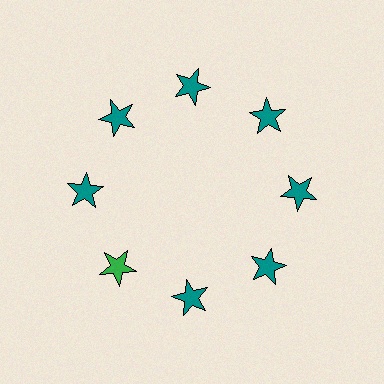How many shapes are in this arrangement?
There are 8 shapes arranged in a ring pattern.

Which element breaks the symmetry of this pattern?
The green star at roughly the 8 o'clock position breaks the symmetry. All other shapes are teal stars.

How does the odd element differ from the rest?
It has a different color: green instead of teal.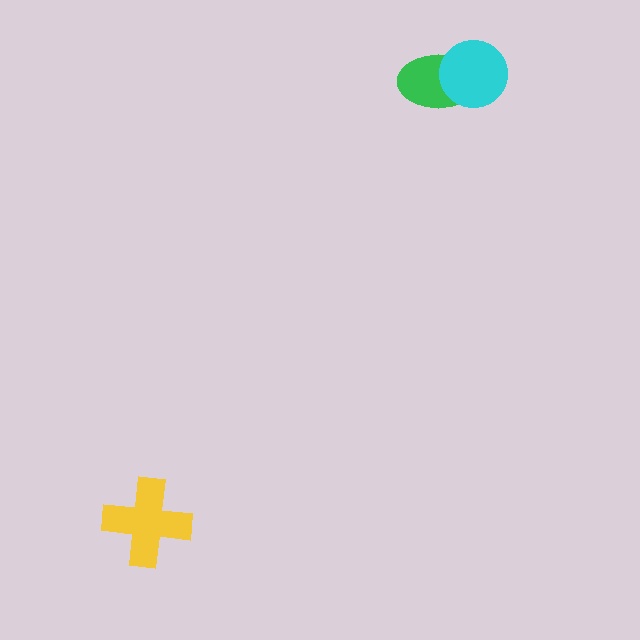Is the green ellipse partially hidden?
Yes, it is partially covered by another shape.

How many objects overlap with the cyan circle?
1 object overlaps with the cyan circle.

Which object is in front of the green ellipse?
The cyan circle is in front of the green ellipse.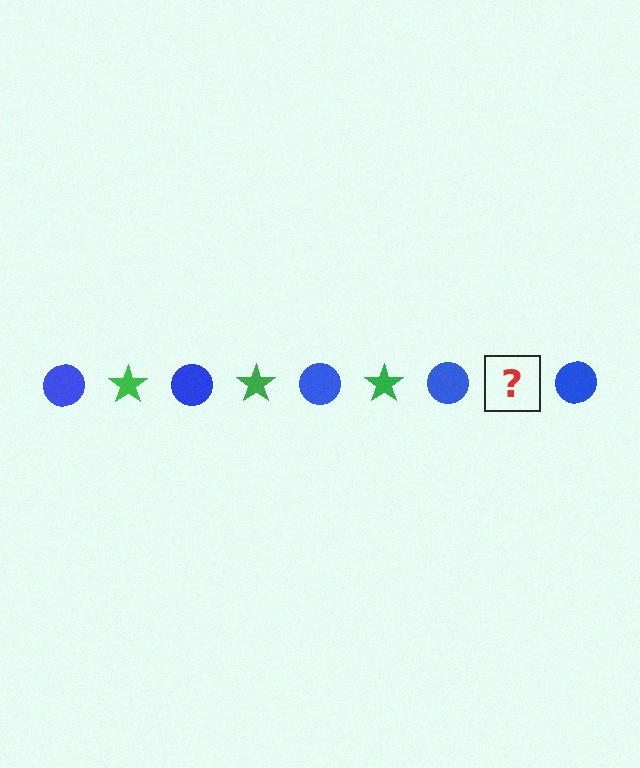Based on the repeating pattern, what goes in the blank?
The blank should be a green star.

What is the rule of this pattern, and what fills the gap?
The rule is that the pattern alternates between blue circle and green star. The gap should be filled with a green star.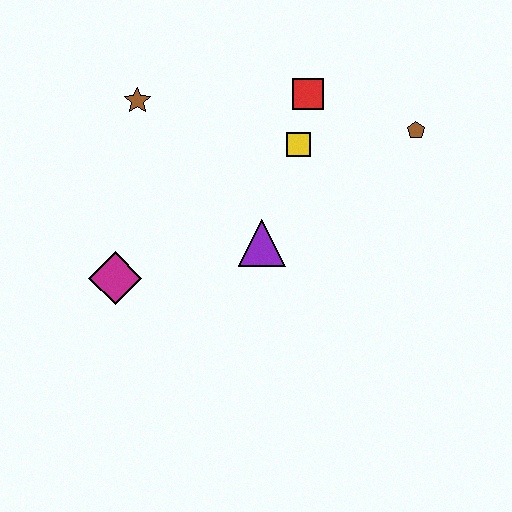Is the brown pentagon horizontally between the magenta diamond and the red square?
No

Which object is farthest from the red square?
The magenta diamond is farthest from the red square.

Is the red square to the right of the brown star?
Yes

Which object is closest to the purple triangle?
The yellow square is closest to the purple triangle.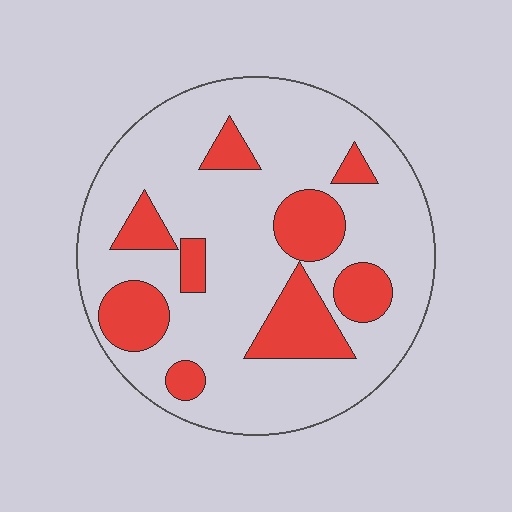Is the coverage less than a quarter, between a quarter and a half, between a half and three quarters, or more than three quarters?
Less than a quarter.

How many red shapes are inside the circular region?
9.